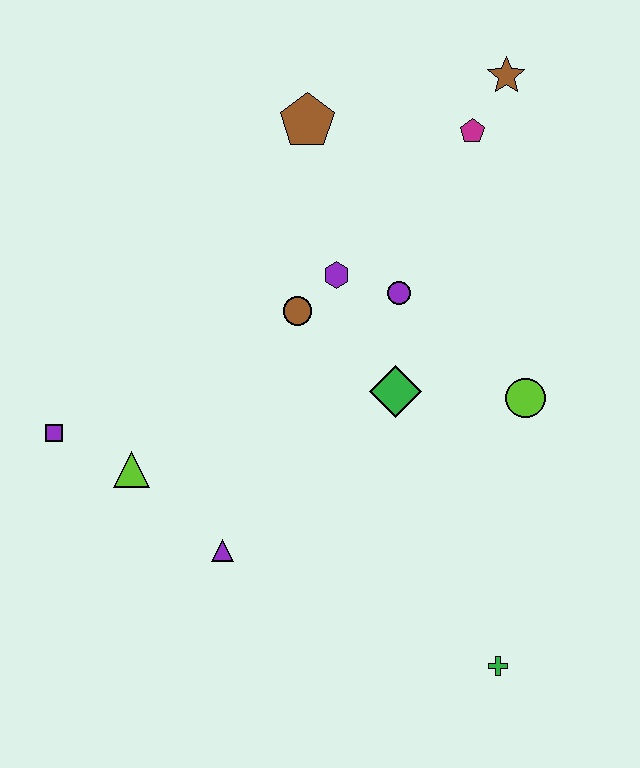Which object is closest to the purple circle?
The purple hexagon is closest to the purple circle.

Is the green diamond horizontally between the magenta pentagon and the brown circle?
Yes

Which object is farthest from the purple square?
The brown star is farthest from the purple square.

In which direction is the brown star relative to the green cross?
The brown star is above the green cross.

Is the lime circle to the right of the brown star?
Yes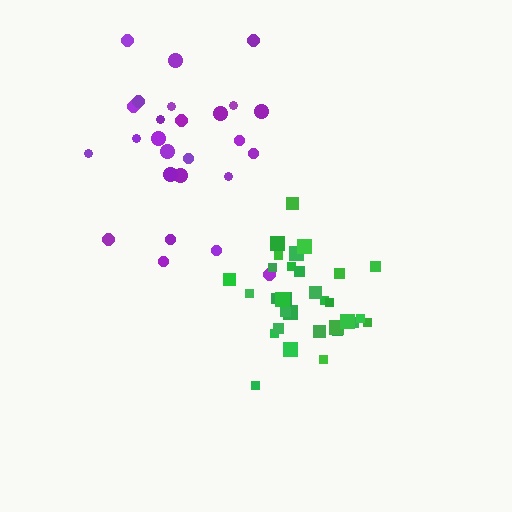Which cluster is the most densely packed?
Green.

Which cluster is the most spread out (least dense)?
Purple.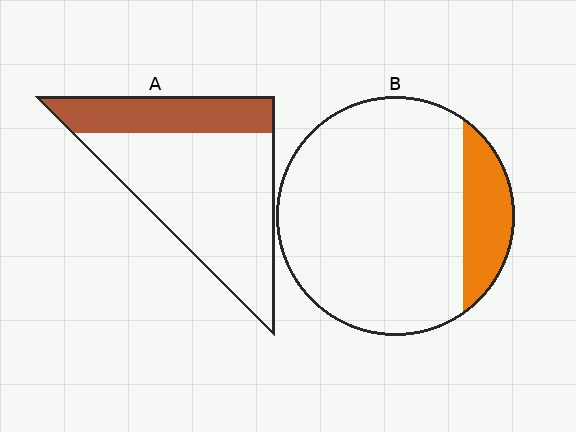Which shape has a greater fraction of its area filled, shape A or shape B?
Shape A.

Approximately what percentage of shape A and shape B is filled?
A is approximately 30% and B is approximately 15%.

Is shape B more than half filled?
No.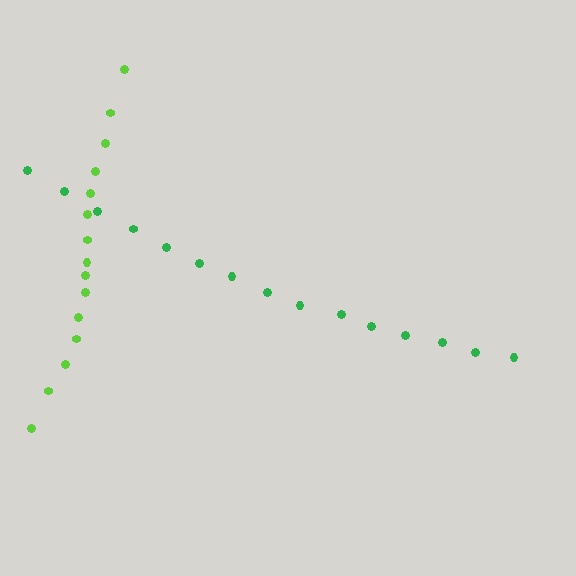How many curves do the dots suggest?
There are 2 distinct paths.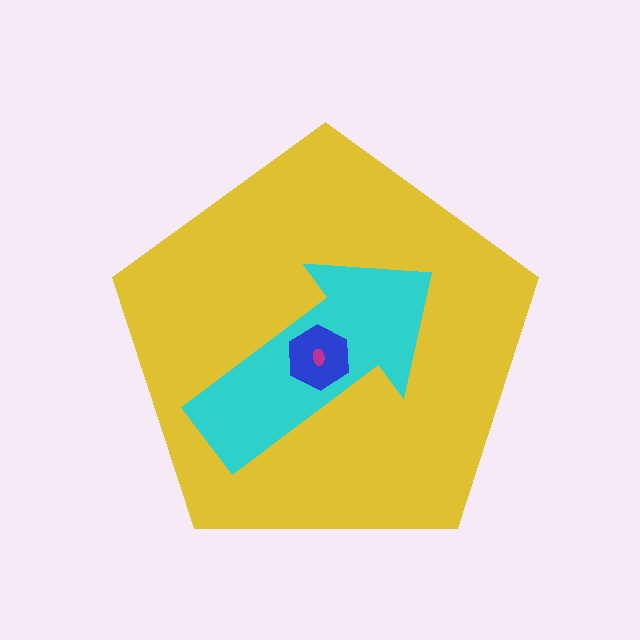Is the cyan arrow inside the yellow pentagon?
Yes.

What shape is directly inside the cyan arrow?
The blue hexagon.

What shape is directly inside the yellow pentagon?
The cyan arrow.